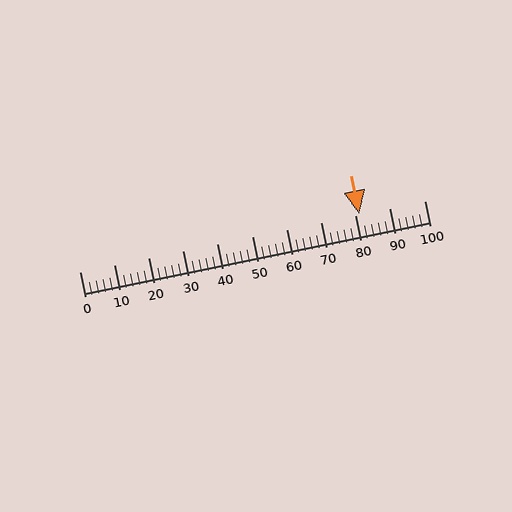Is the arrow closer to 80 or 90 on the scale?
The arrow is closer to 80.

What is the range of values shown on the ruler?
The ruler shows values from 0 to 100.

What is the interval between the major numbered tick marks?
The major tick marks are spaced 10 units apart.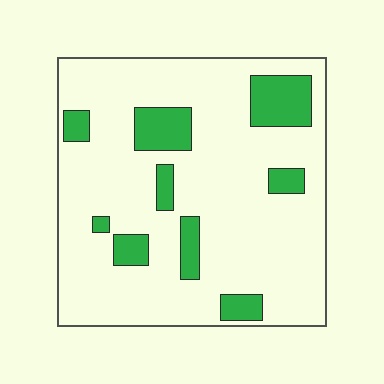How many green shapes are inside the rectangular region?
9.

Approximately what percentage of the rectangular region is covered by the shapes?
Approximately 15%.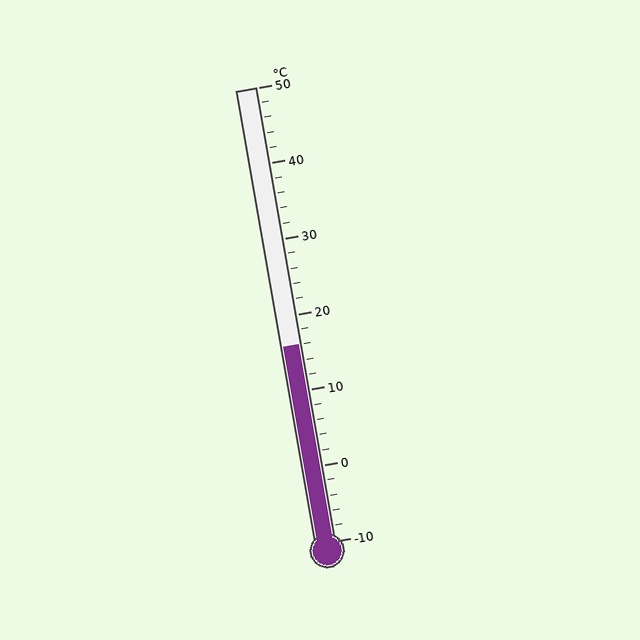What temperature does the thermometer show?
The thermometer shows approximately 16°C.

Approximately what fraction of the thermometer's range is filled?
The thermometer is filled to approximately 45% of its range.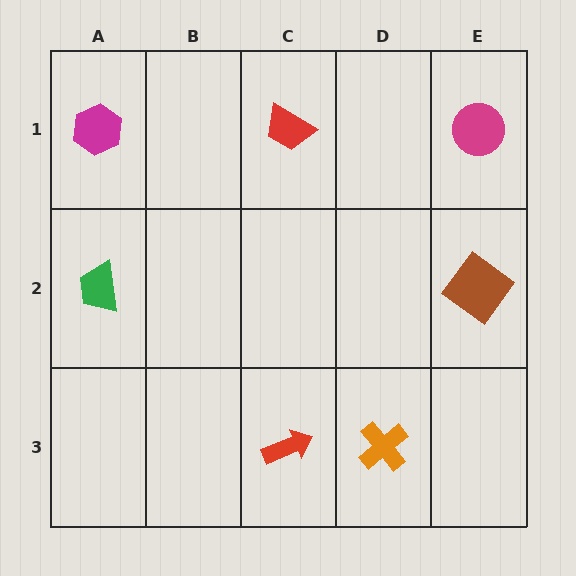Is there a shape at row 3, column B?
No, that cell is empty.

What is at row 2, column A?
A green trapezoid.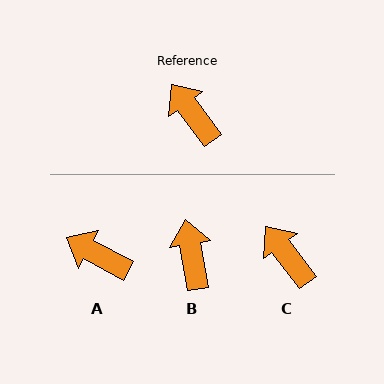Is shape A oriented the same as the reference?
No, it is off by about 25 degrees.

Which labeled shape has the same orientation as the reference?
C.